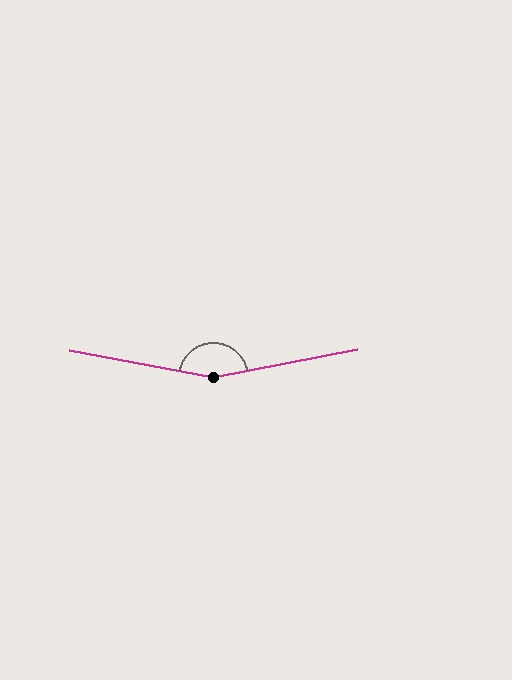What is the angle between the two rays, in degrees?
Approximately 159 degrees.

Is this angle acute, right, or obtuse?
It is obtuse.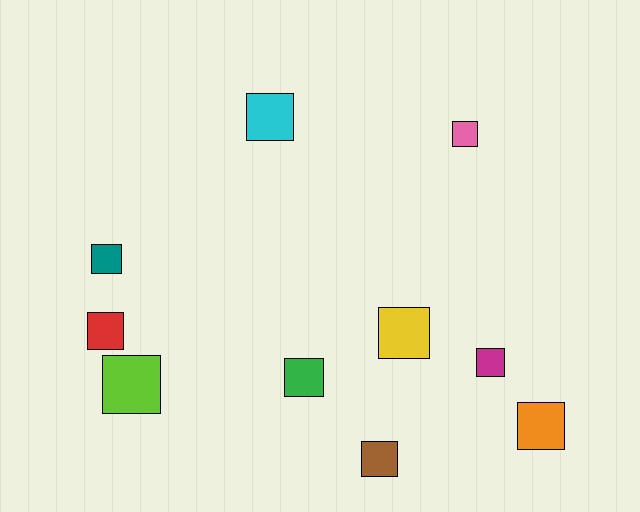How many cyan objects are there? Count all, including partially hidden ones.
There is 1 cyan object.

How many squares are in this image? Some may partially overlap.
There are 10 squares.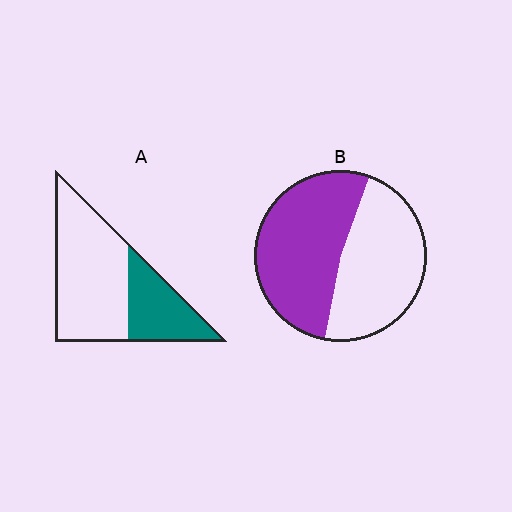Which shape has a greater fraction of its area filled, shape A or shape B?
Shape B.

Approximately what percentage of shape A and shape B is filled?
A is approximately 35% and B is approximately 55%.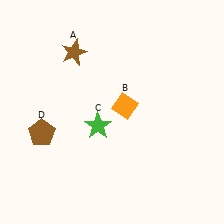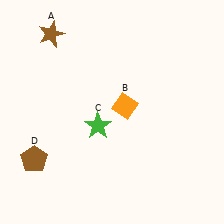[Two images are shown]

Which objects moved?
The objects that moved are: the brown star (A), the brown pentagon (D).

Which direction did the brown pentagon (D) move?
The brown pentagon (D) moved down.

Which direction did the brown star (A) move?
The brown star (A) moved left.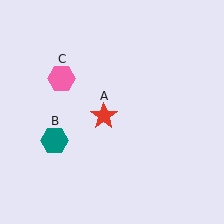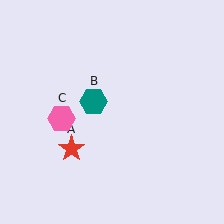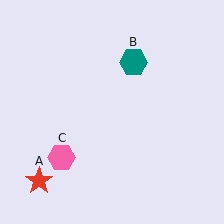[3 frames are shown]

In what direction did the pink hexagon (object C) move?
The pink hexagon (object C) moved down.